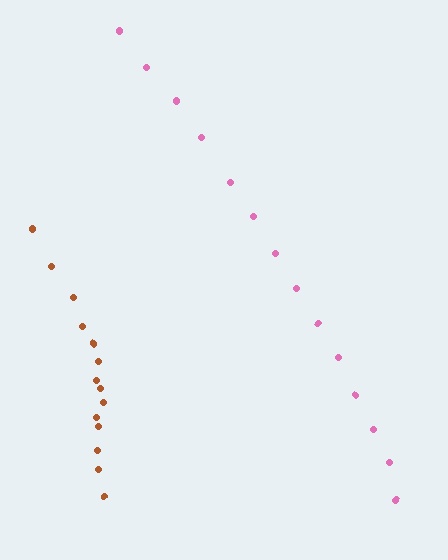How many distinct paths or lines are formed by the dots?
There are 2 distinct paths.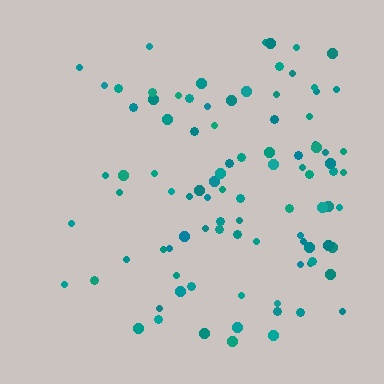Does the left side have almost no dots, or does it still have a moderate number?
Still a moderate number, just noticeably fewer than the right.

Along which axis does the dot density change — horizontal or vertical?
Horizontal.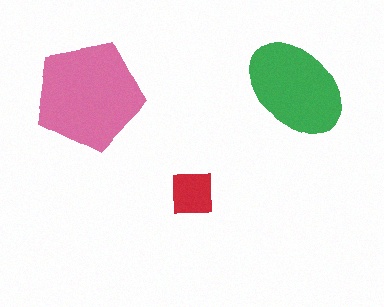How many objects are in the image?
There are 3 objects in the image.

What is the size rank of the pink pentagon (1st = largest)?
1st.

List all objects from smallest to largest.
The red square, the green ellipse, the pink pentagon.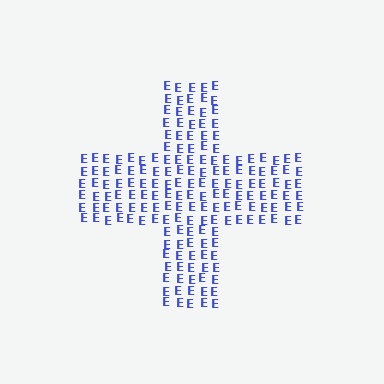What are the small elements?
The small elements are letter E's.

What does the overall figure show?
The overall figure shows a cross.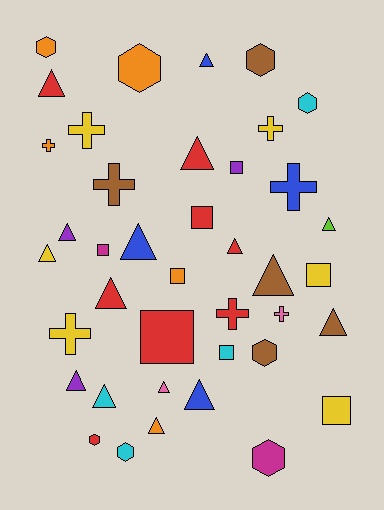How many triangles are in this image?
There are 16 triangles.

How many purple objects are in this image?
There are 3 purple objects.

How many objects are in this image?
There are 40 objects.